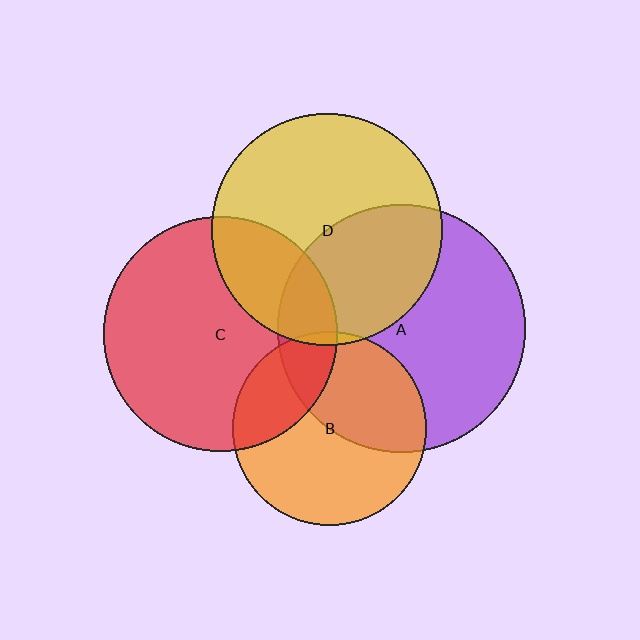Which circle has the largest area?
Circle A (purple).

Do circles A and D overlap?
Yes.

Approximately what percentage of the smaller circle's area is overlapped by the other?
Approximately 40%.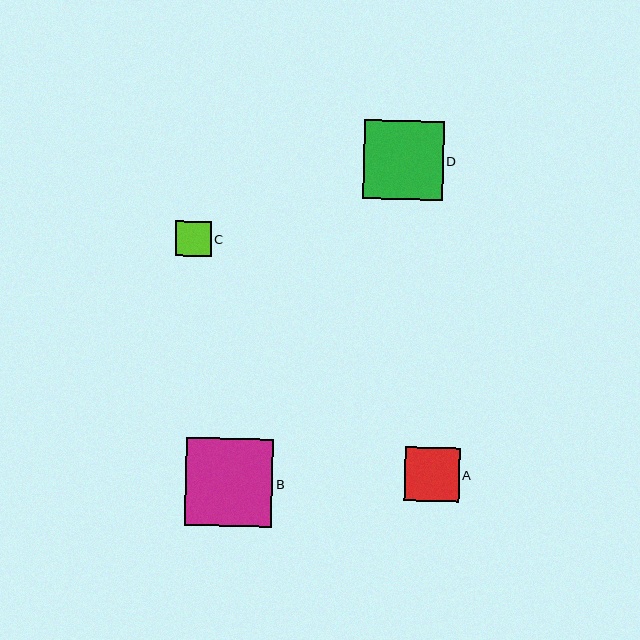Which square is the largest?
Square B is the largest with a size of approximately 88 pixels.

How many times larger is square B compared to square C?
Square B is approximately 2.5 times the size of square C.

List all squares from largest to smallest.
From largest to smallest: B, D, A, C.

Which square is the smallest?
Square C is the smallest with a size of approximately 35 pixels.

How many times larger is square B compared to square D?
Square B is approximately 1.1 times the size of square D.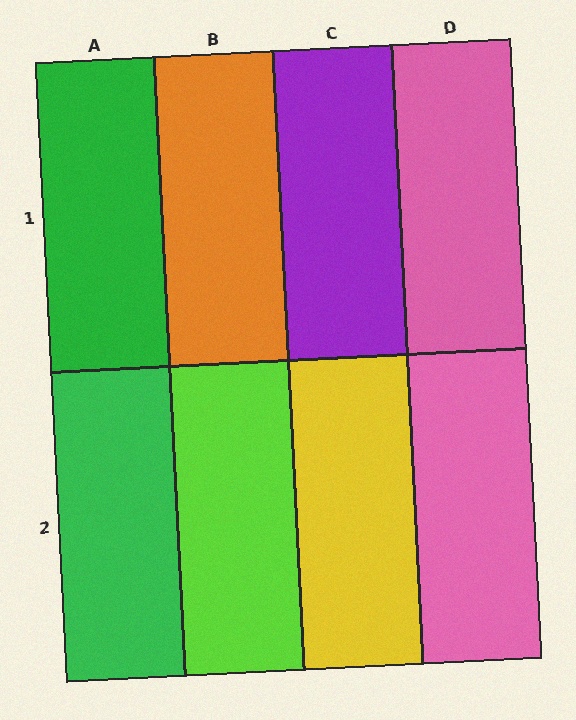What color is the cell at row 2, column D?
Pink.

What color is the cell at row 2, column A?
Green.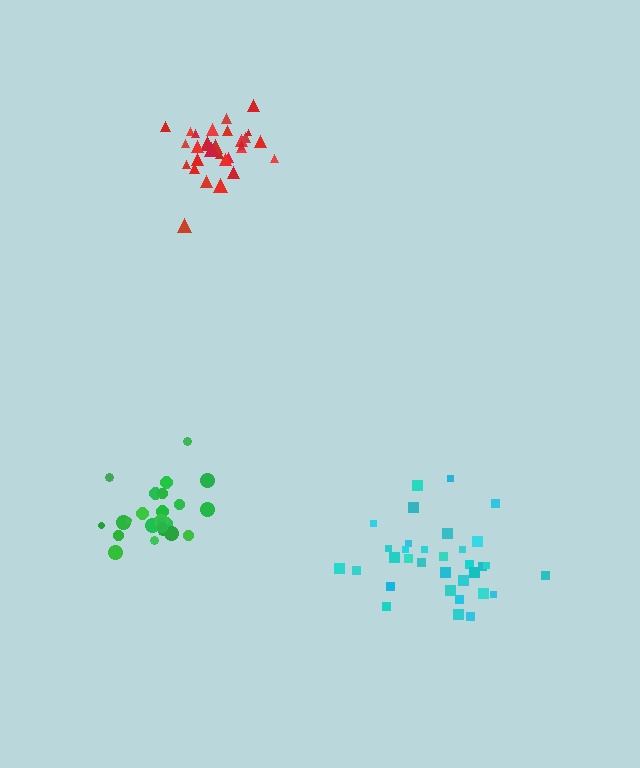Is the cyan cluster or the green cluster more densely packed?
Green.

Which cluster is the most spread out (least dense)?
Cyan.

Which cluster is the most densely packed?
Red.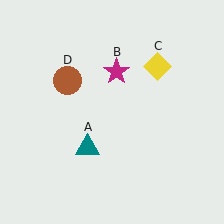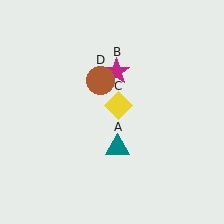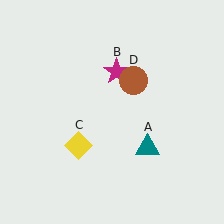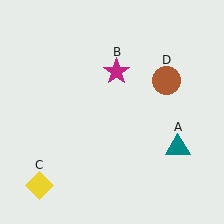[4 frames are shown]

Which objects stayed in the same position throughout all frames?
Magenta star (object B) remained stationary.